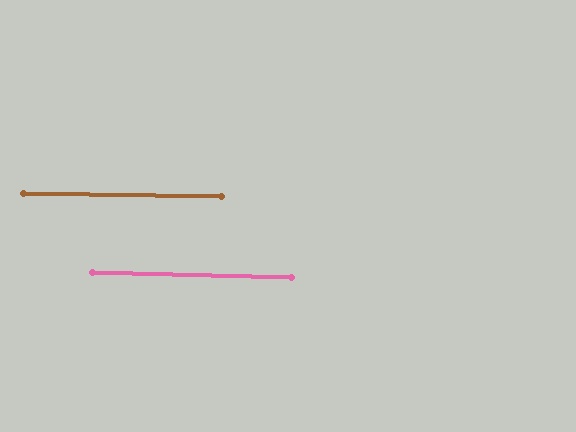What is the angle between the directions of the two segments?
Approximately 1 degree.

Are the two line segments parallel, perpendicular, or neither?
Parallel — their directions differ by only 0.6°.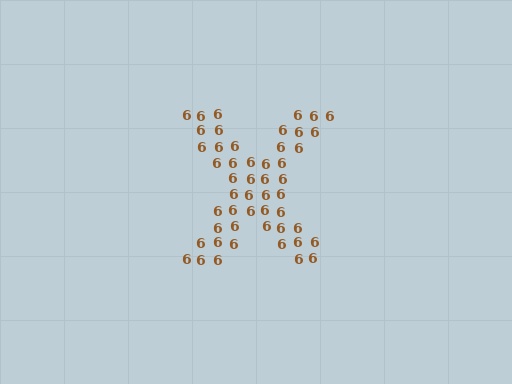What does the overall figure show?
The overall figure shows the letter X.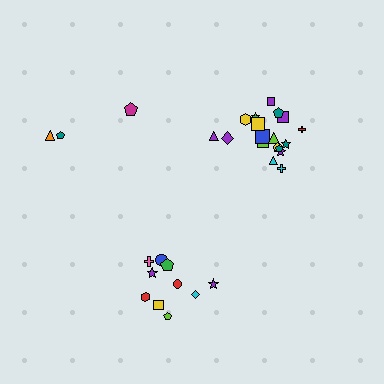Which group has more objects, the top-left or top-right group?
The top-right group.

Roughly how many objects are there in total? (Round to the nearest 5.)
Roughly 30 objects in total.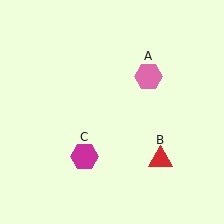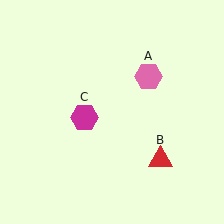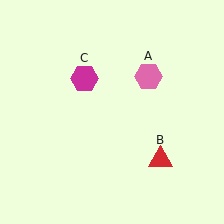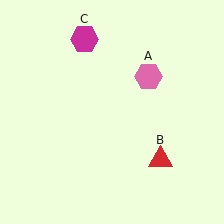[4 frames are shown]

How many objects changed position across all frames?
1 object changed position: magenta hexagon (object C).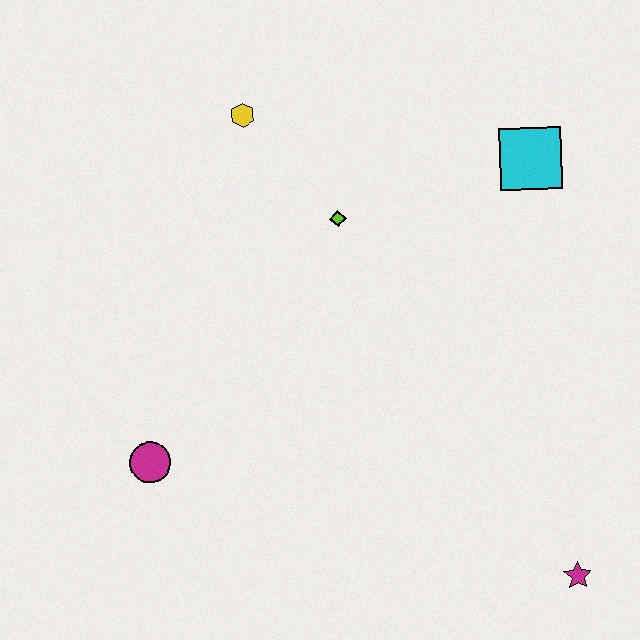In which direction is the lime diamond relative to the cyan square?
The lime diamond is to the left of the cyan square.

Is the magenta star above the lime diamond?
No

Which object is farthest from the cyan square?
The magenta circle is farthest from the cyan square.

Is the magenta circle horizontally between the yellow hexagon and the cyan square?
No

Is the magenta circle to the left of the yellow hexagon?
Yes